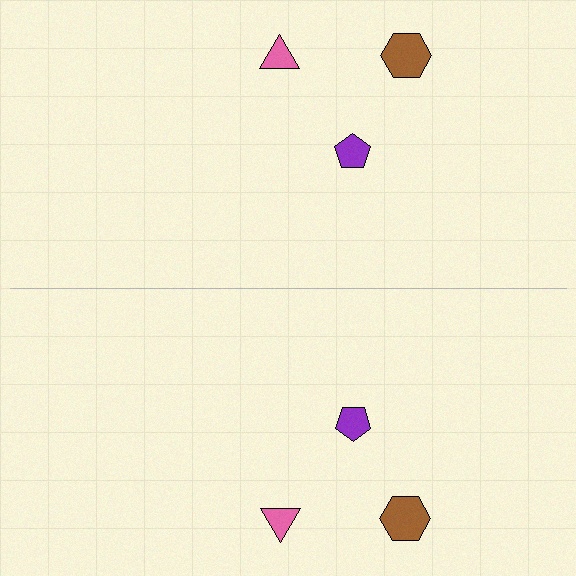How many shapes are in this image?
There are 6 shapes in this image.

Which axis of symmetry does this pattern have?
The pattern has a horizontal axis of symmetry running through the center of the image.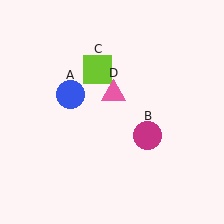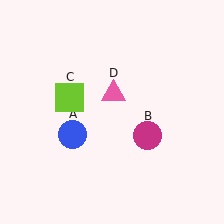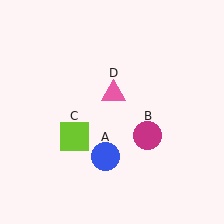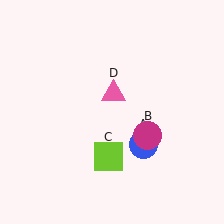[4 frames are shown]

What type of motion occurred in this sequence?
The blue circle (object A), lime square (object C) rotated counterclockwise around the center of the scene.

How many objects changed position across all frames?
2 objects changed position: blue circle (object A), lime square (object C).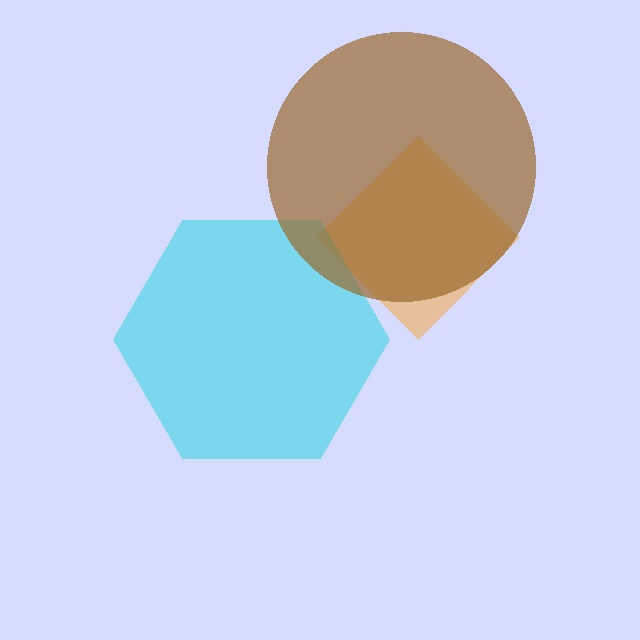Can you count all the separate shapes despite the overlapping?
Yes, there are 3 separate shapes.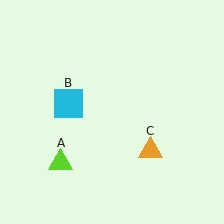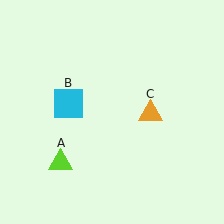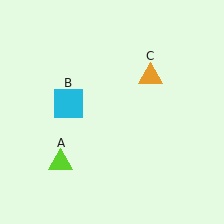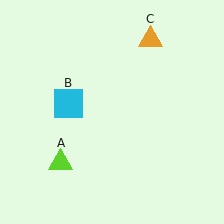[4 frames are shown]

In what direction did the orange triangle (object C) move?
The orange triangle (object C) moved up.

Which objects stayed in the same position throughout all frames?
Lime triangle (object A) and cyan square (object B) remained stationary.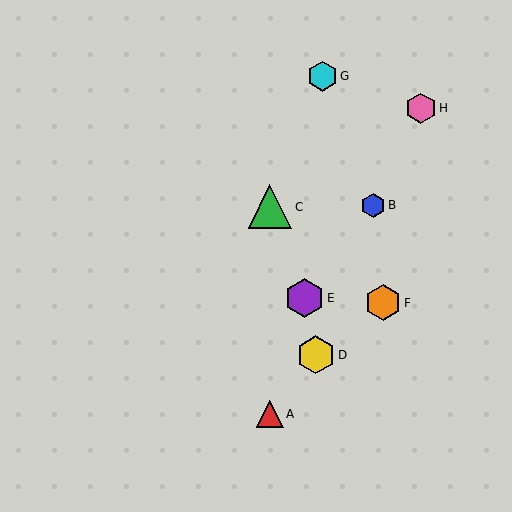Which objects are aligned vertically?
Objects A, C are aligned vertically.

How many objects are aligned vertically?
2 objects (A, C) are aligned vertically.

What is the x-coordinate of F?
Object F is at x≈383.